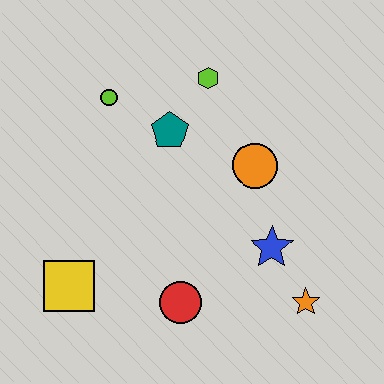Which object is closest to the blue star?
The orange star is closest to the blue star.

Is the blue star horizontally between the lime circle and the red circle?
No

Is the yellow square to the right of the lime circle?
No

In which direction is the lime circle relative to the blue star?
The lime circle is to the left of the blue star.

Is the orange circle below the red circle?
No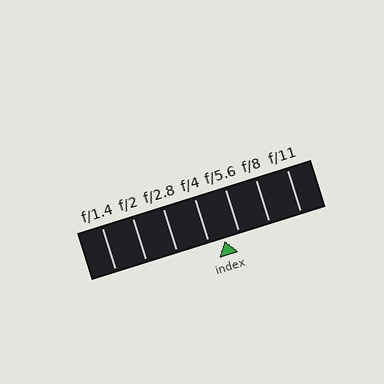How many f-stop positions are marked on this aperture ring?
There are 7 f-stop positions marked.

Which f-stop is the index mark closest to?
The index mark is closest to f/5.6.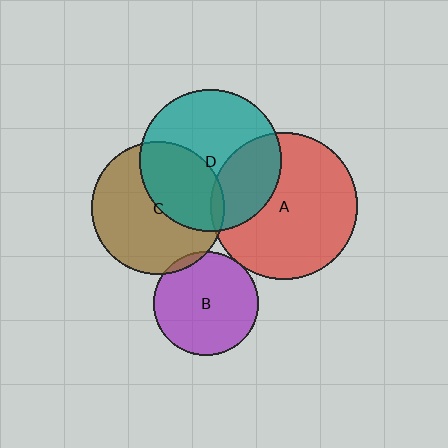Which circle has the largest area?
Circle A (red).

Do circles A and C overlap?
Yes.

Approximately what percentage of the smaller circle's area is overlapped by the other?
Approximately 5%.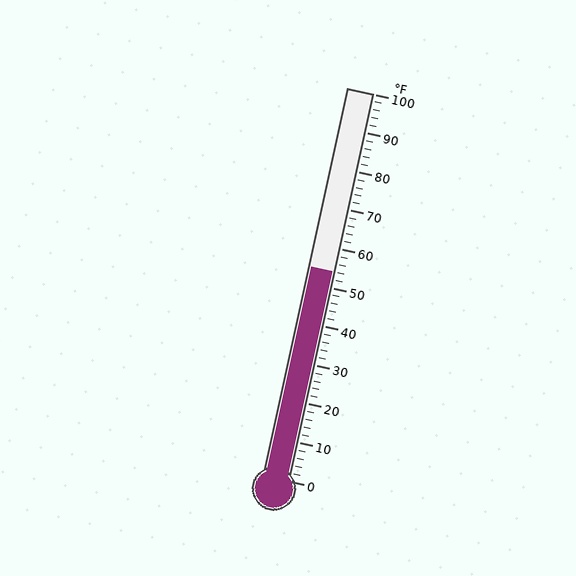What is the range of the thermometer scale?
The thermometer scale ranges from 0°F to 100°F.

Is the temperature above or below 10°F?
The temperature is above 10°F.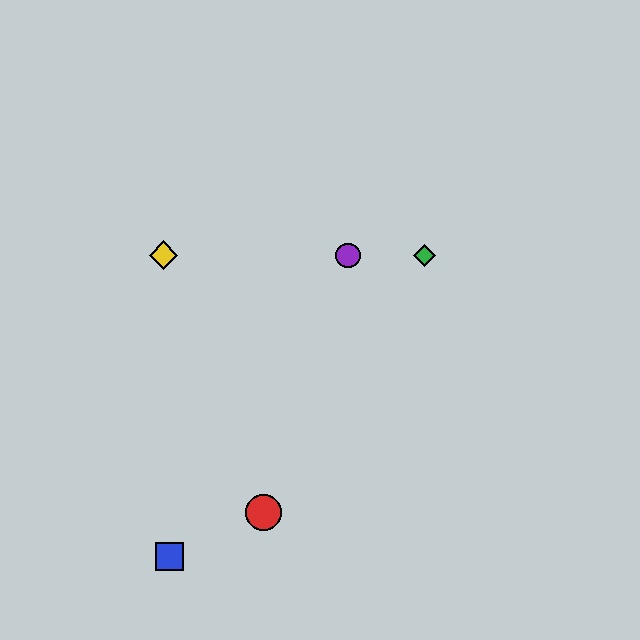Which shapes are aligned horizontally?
The green diamond, the yellow diamond, the purple circle are aligned horizontally.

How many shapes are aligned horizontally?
3 shapes (the green diamond, the yellow diamond, the purple circle) are aligned horizontally.